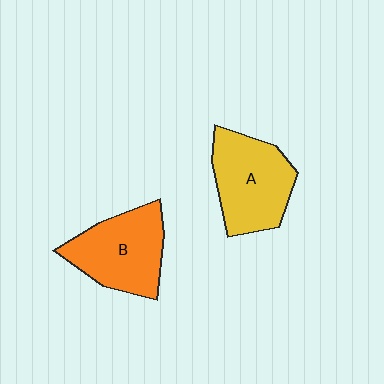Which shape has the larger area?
Shape A (yellow).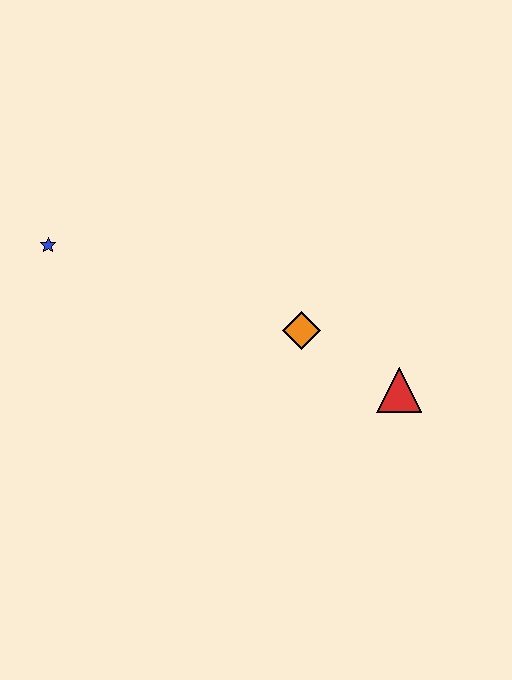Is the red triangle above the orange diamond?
No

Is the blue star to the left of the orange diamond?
Yes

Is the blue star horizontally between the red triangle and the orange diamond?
No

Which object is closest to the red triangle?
The orange diamond is closest to the red triangle.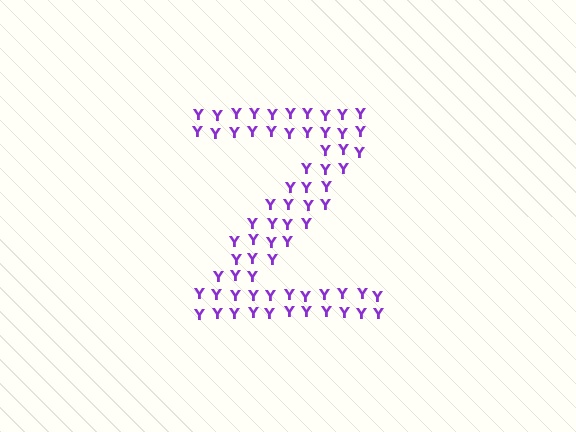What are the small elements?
The small elements are letter Y's.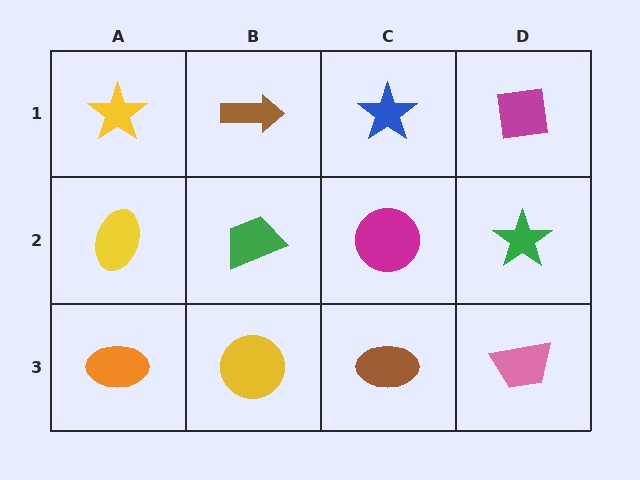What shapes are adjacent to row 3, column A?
A yellow ellipse (row 2, column A), a yellow circle (row 3, column B).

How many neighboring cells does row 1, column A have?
2.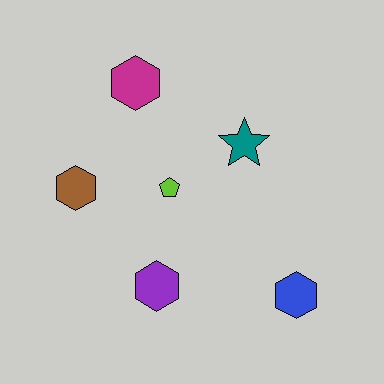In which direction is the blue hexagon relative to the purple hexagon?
The blue hexagon is to the right of the purple hexagon.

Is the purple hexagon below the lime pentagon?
Yes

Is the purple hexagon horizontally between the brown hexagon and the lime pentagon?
Yes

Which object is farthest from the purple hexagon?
The magenta hexagon is farthest from the purple hexagon.